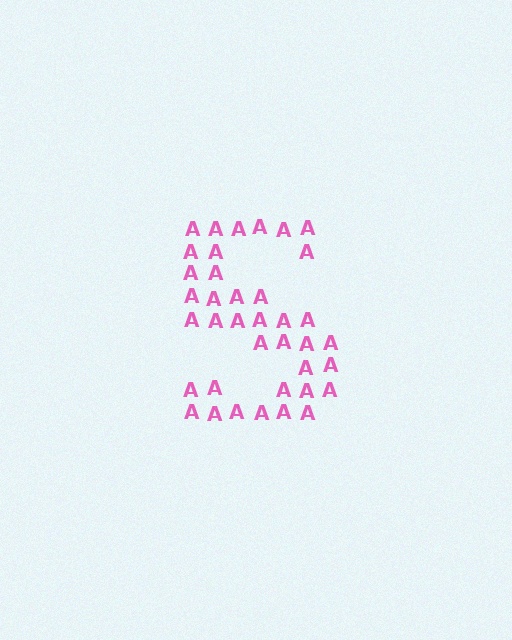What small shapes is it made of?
It is made of small letter A's.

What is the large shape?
The large shape is the letter S.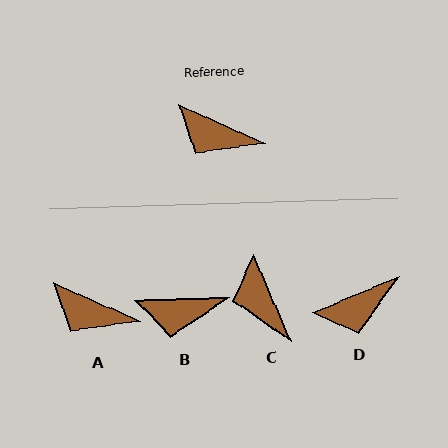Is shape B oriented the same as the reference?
No, it is off by about 25 degrees.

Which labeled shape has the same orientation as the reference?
A.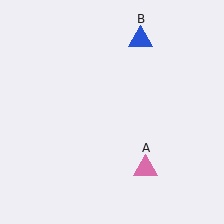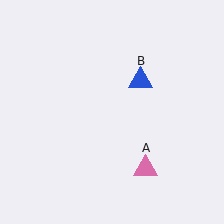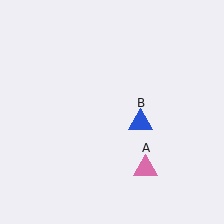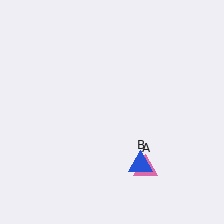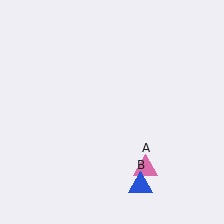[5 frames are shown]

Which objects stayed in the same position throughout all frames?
Pink triangle (object A) remained stationary.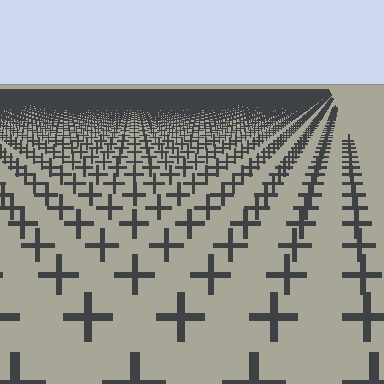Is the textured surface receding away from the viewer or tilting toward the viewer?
The surface is receding away from the viewer. Texture elements get smaller and denser toward the top.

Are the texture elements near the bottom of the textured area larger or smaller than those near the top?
Larger. Near the bottom, elements are closer to the viewer and appear at a bigger on-screen size.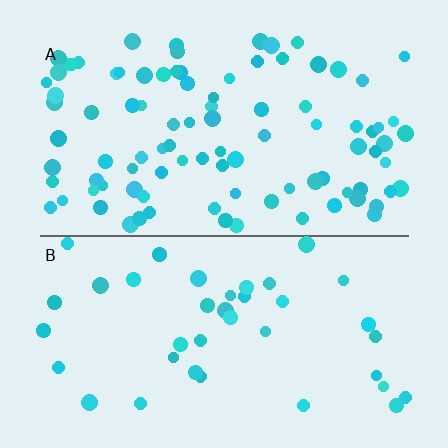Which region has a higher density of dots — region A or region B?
A (the top).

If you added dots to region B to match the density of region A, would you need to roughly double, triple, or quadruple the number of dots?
Approximately double.